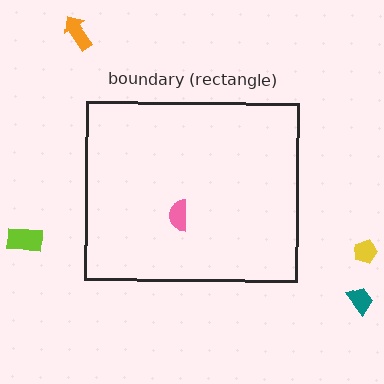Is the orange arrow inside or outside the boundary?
Outside.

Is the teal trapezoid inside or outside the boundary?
Outside.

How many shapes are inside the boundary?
1 inside, 4 outside.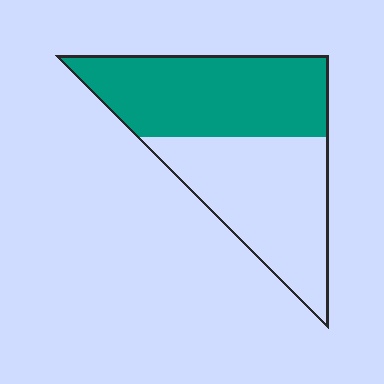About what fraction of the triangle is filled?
About one half (1/2).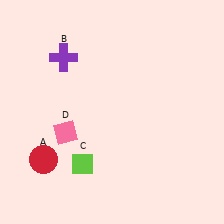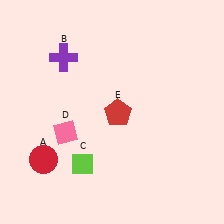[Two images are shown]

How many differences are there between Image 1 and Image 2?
There is 1 difference between the two images.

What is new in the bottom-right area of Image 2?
A red pentagon (E) was added in the bottom-right area of Image 2.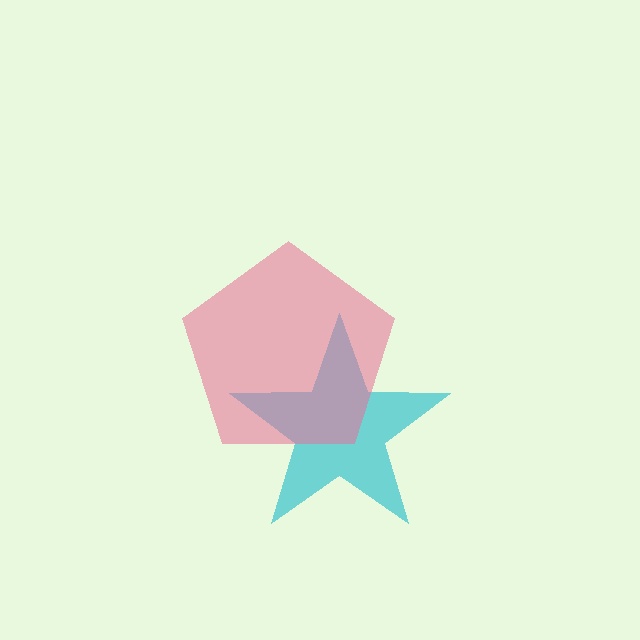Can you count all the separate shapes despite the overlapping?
Yes, there are 2 separate shapes.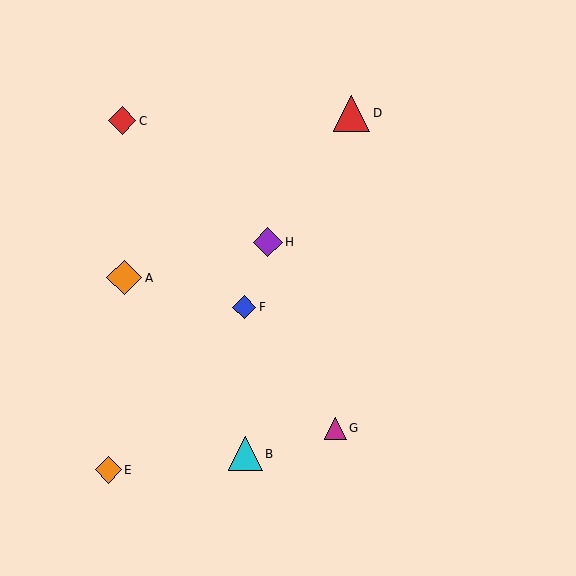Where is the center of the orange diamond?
The center of the orange diamond is at (108, 470).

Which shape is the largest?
The red triangle (labeled D) is the largest.